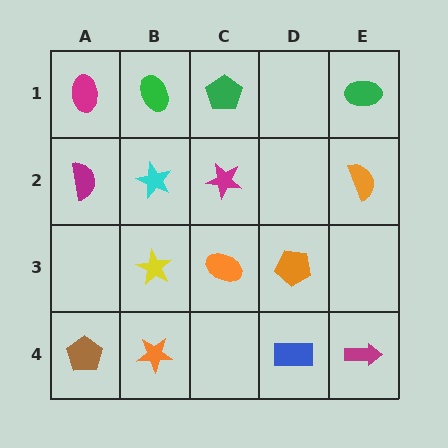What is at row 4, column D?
A blue rectangle.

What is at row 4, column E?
A magenta arrow.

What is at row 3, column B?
A yellow star.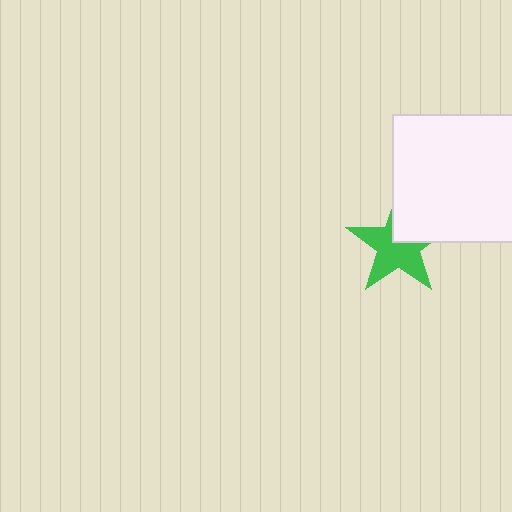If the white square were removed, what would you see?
You would see the complete green star.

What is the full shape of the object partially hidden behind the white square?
The partially hidden object is a green star.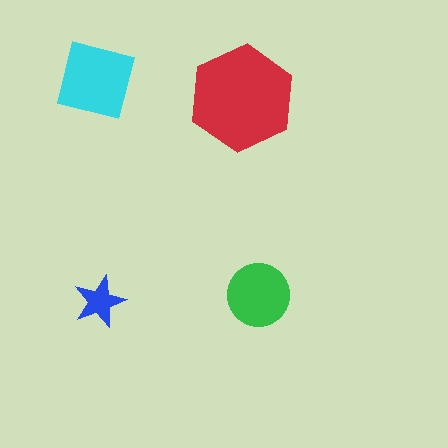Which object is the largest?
The red hexagon.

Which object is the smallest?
The blue star.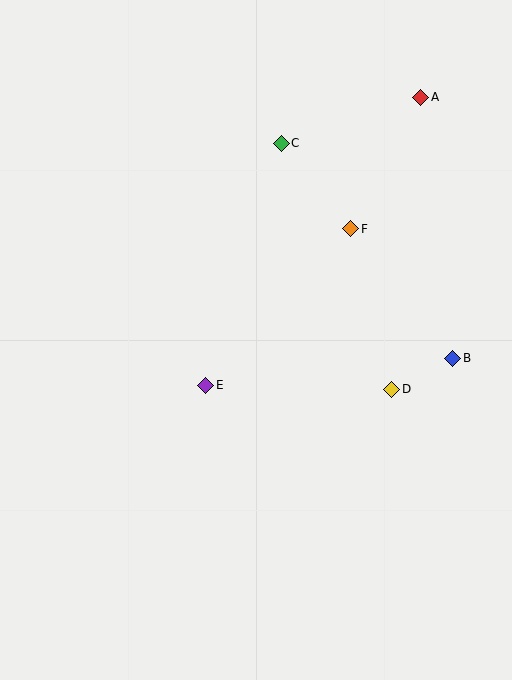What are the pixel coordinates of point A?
Point A is at (421, 97).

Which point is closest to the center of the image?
Point E at (206, 385) is closest to the center.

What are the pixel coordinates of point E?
Point E is at (206, 385).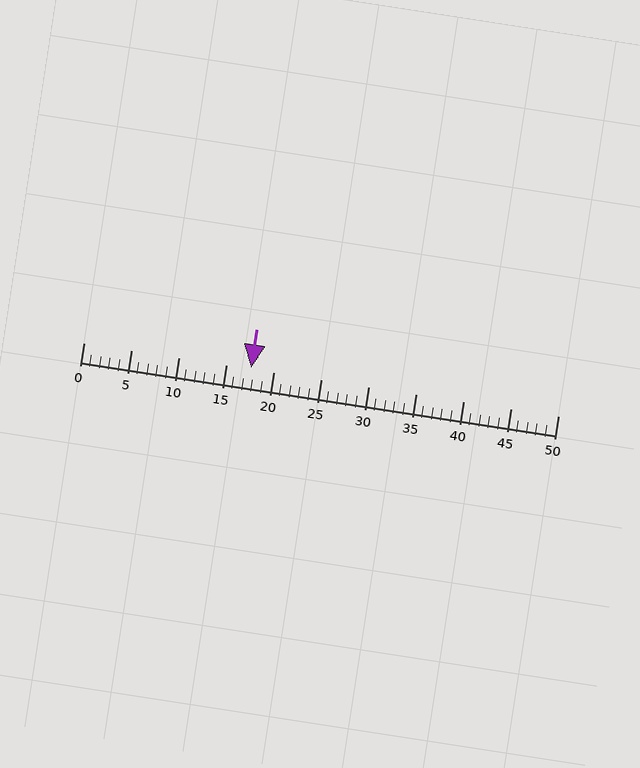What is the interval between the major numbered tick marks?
The major tick marks are spaced 5 units apart.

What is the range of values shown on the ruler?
The ruler shows values from 0 to 50.